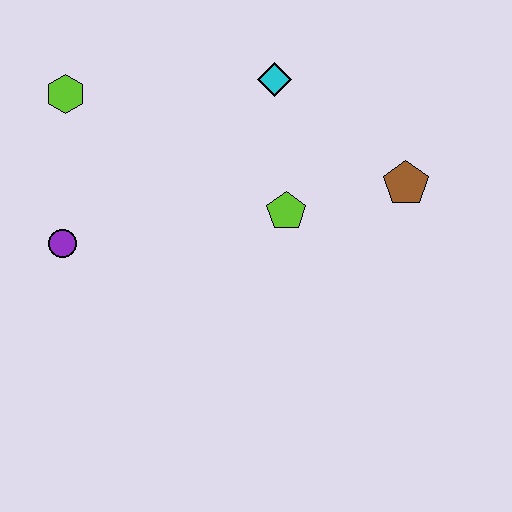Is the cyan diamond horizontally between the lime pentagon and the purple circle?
Yes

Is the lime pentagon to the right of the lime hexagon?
Yes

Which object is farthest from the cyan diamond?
The purple circle is farthest from the cyan diamond.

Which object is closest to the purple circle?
The lime hexagon is closest to the purple circle.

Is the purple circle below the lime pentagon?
Yes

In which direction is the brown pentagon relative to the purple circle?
The brown pentagon is to the right of the purple circle.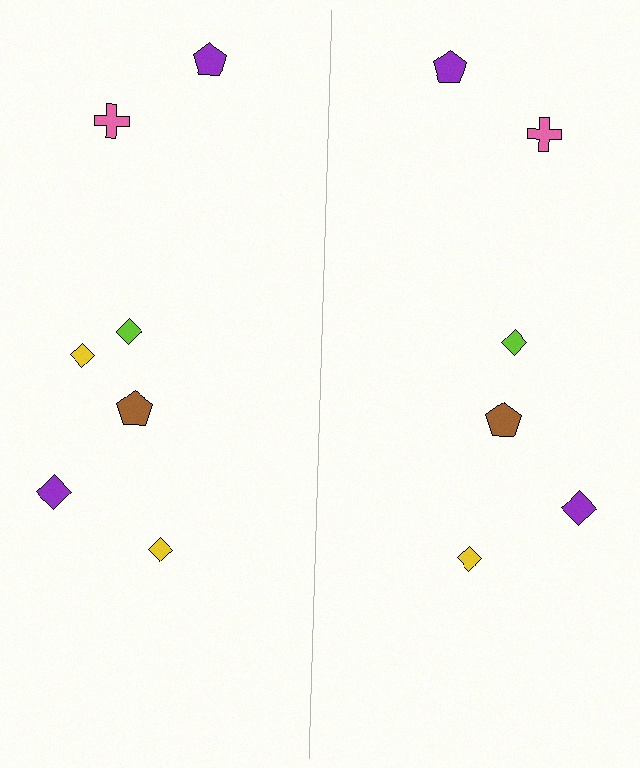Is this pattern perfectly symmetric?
No, the pattern is not perfectly symmetric. A yellow diamond is missing from the right side.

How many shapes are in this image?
There are 13 shapes in this image.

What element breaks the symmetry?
A yellow diamond is missing from the right side.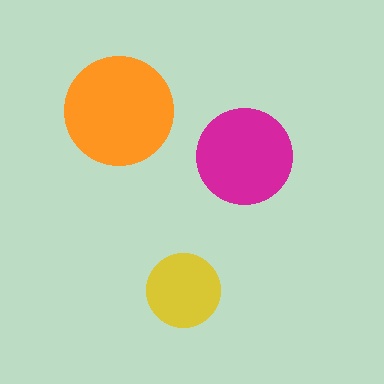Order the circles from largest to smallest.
the orange one, the magenta one, the yellow one.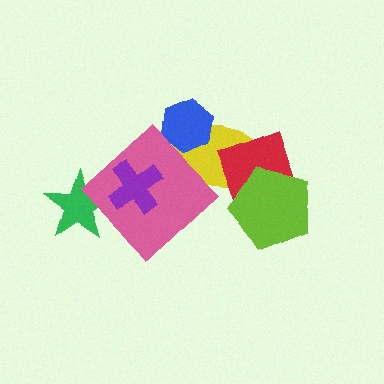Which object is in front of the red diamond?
The lime pentagon is in front of the red diamond.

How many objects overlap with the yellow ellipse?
4 objects overlap with the yellow ellipse.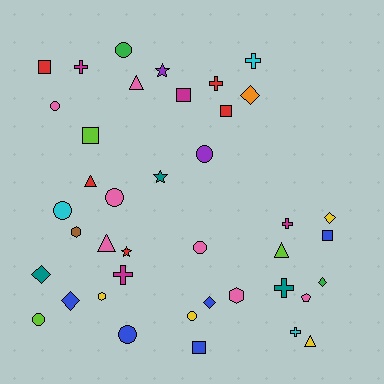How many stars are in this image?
There are 3 stars.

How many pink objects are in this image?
There are 7 pink objects.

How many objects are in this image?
There are 40 objects.